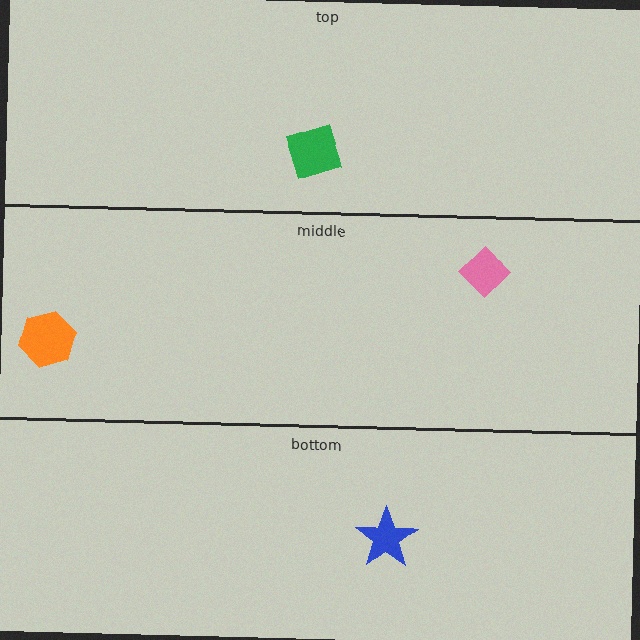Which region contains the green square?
The top region.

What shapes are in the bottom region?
The blue star.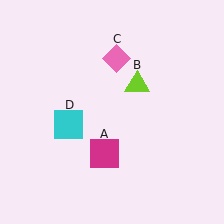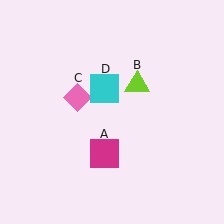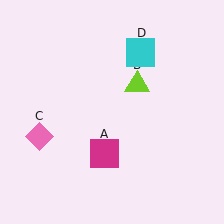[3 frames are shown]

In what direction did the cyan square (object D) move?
The cyan square (object D) moved up and to the right.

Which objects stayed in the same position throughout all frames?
Magenta square (object A) and lime triangle (object B) remained stationary.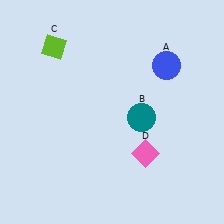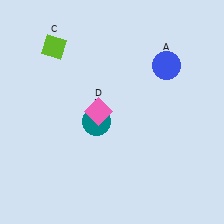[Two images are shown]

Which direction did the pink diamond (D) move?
The pink diamond (D) moved left.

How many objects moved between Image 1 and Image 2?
2 objects moved between the two images.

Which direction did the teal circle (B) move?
The teal circle (B) moved left.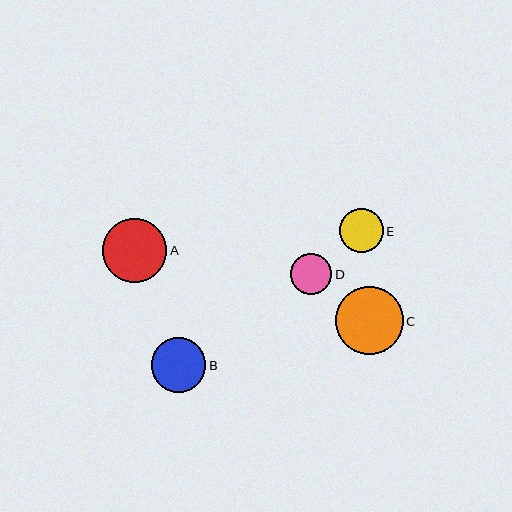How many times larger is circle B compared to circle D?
Circle B is approximately 1.3 times the size of circle D.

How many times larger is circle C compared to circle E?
Circle C is approximately 1.5 times the size of circle E.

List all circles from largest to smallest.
From largest to smallest: C, A, B, E, D.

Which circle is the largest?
Circle C is the largest with a size of approximately 68 pixels.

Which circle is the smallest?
Circle D is the smallest with a size of approximately 41 pixels.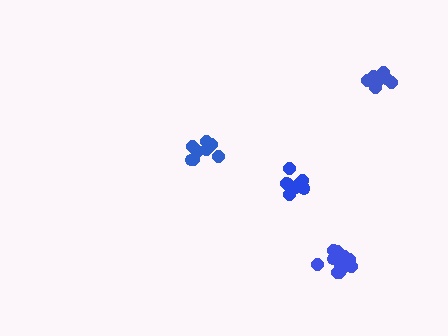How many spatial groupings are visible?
There are 4 spatial groupings.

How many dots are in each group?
Group 1: 13 dots, Group 2: 8 dots, Group 3: 8 dots, Group 4: 9 dots (38 total).